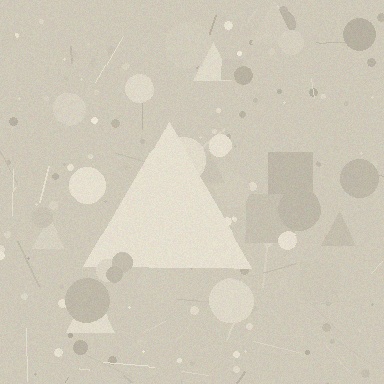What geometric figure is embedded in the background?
A triangle is embedded in the background.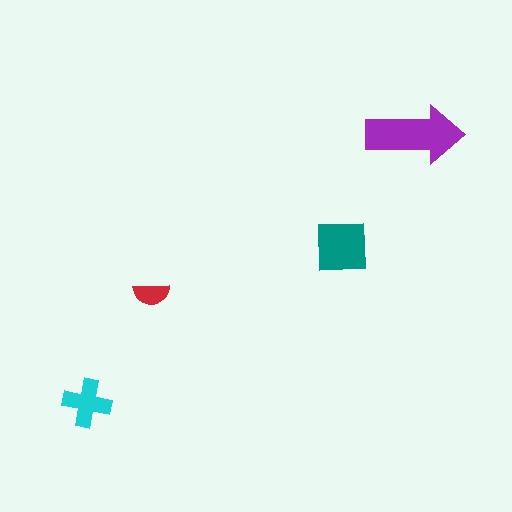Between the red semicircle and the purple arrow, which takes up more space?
The purple arrow.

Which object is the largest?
The purple arrow.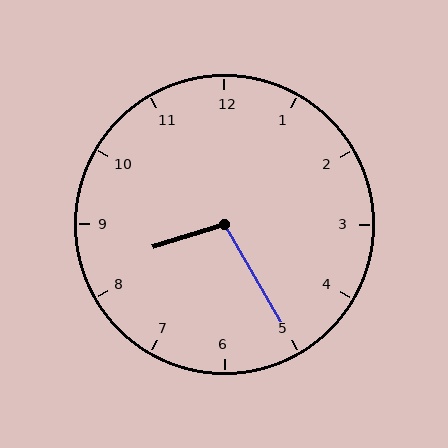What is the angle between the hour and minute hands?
Approximately 102 degrees.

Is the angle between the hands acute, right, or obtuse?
It is obtuse.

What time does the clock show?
8:25.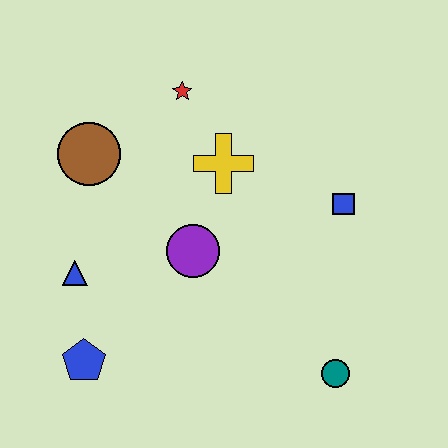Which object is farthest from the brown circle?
The teal circle is farthest from the brown circle.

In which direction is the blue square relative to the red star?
The blue square is to the right of the red star.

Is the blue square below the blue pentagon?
No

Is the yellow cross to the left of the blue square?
Yes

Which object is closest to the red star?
The yellow cross is closest to the red star.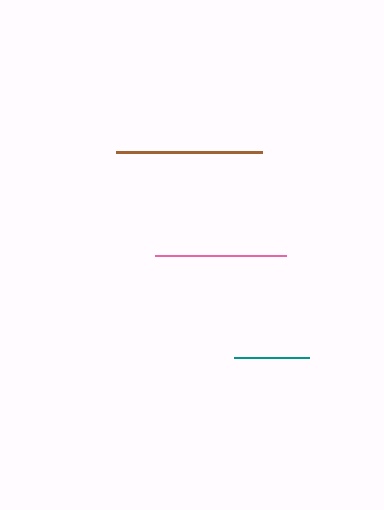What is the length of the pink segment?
The pink segment is approximately 131 pixels long.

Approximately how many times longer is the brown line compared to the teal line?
The brown line is approximately 1.9 times the length of the teal line.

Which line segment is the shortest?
The teal line is the shortest at approximately 76 pixels.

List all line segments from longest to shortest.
From longest to shortest: brown, pink, teal.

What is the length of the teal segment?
The teal segment is approximately 76 pixels long.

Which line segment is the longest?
The brown line is the longest at approximately 146 pixels.